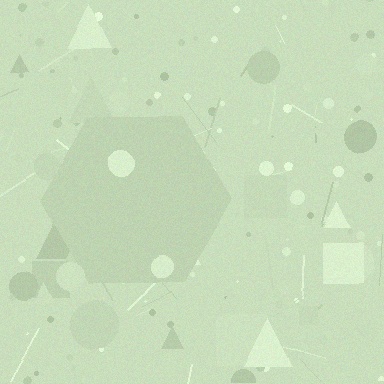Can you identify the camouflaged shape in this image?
The camouflaged shape is a hexagon.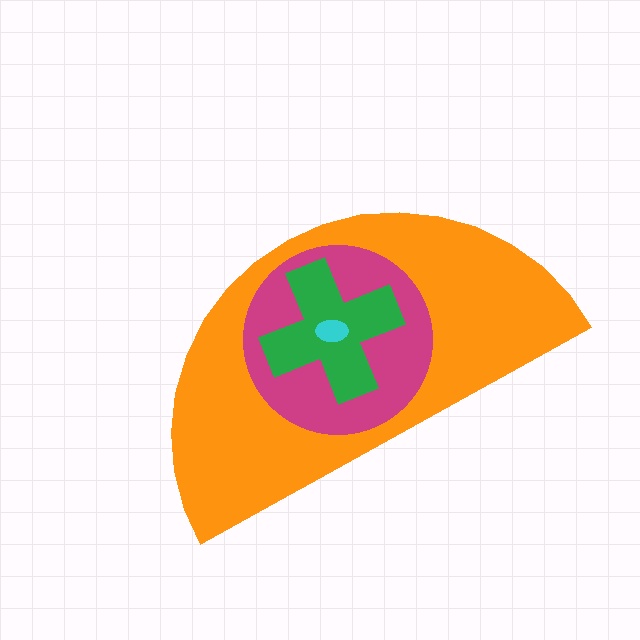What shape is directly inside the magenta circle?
The green cross.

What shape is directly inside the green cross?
The cyan ellipse.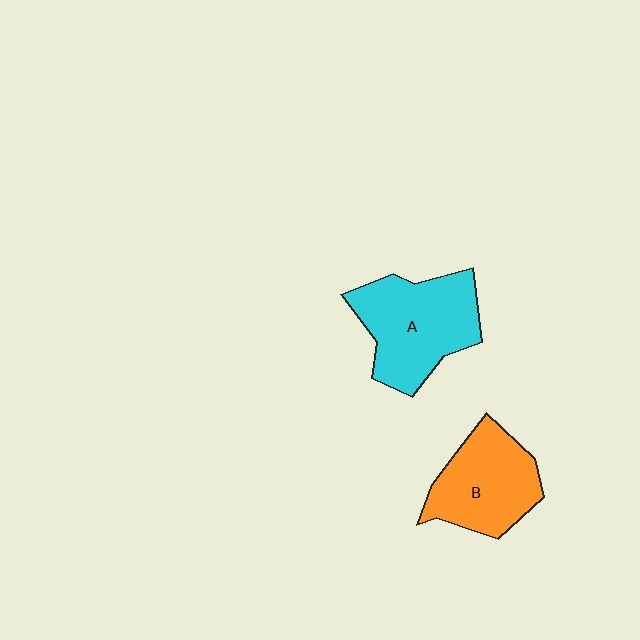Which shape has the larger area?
Shape A (cyan).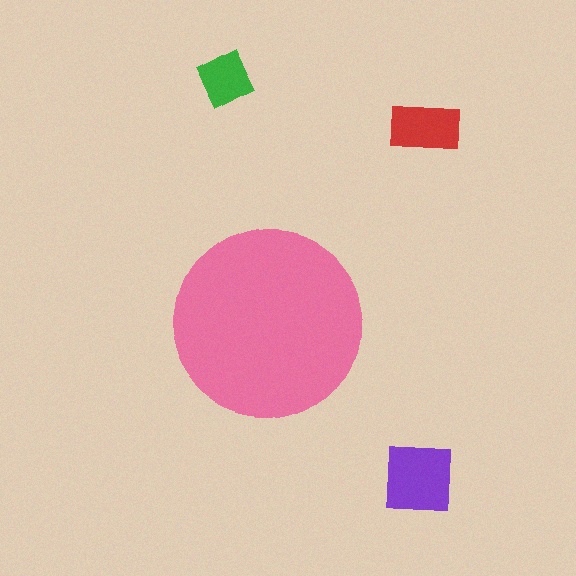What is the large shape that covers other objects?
A pink circle.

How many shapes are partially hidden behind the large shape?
0 shapes are partially hidden.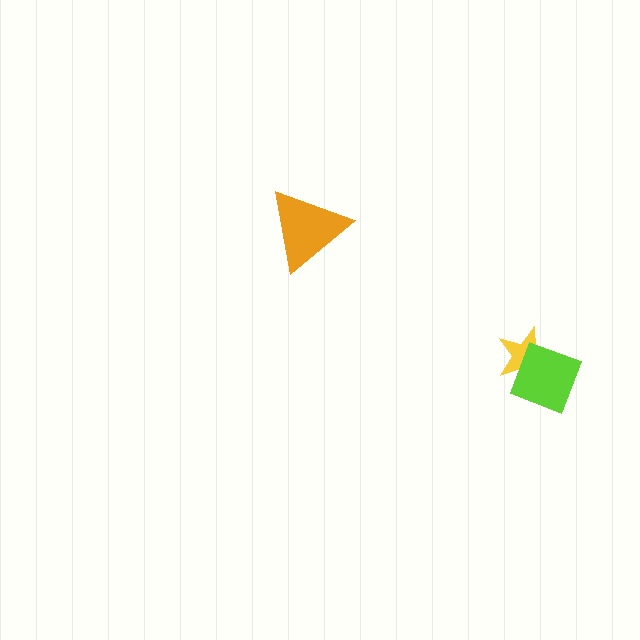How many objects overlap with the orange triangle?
0 objects overlap with the orange triangle.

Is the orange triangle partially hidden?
No, no other shape covers it.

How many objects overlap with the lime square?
1 object overlaps with the lime square.